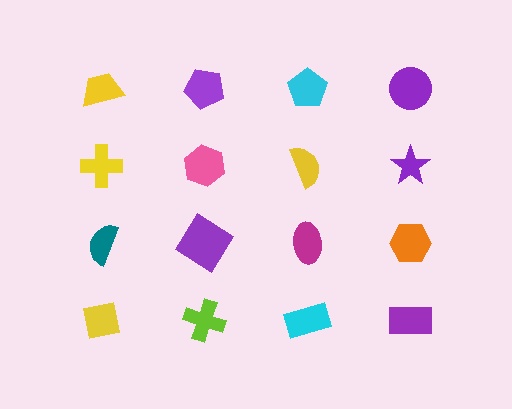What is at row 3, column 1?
A teal semicircle.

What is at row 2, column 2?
A pink hexagon.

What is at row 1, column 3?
A cyan pentagon.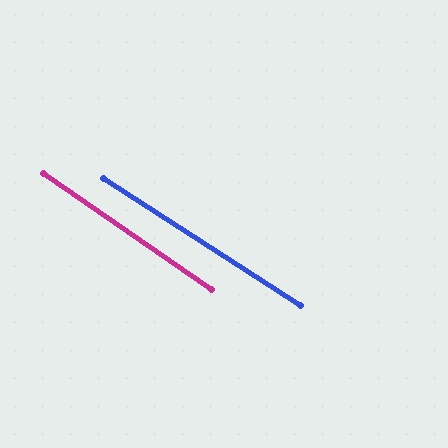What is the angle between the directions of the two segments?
Approximately 2 degrees.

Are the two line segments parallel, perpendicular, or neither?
Parallel — their directions differ by only 1.9°.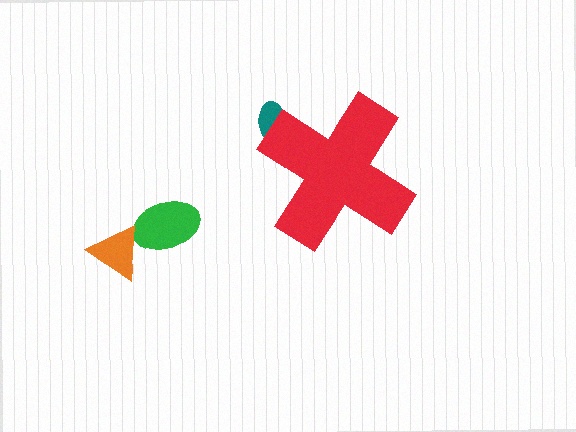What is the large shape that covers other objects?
A red cross.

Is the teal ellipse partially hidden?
Yes, the teal ellipse is partially hidden behind the red cross.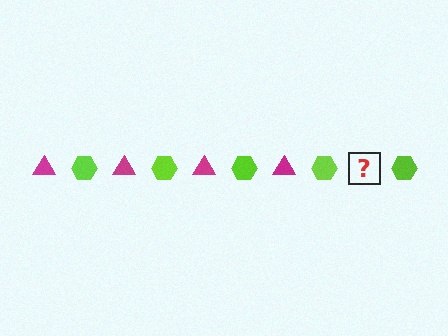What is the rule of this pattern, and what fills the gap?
The rule is that the pattern alternates between magenta triangle and lime hexagon. The gap should be filled with a magenta triangle.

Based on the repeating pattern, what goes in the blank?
The blank should be a magenta triangle.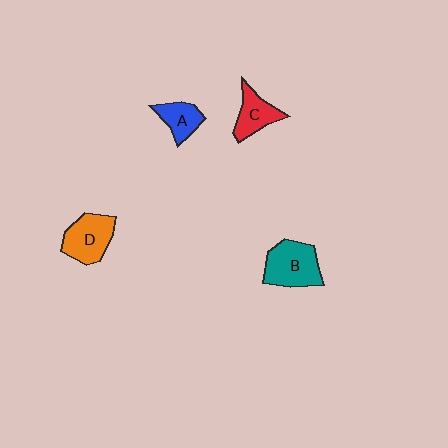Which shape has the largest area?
Shape B (teal).